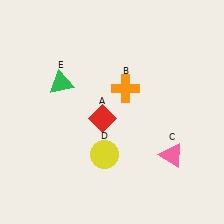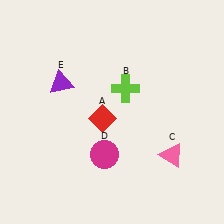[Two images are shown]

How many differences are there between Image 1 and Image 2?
There are 3 differences between the two images.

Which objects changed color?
B changed from orange to lime. D changed from yellow to magenta. E changed from green to purple.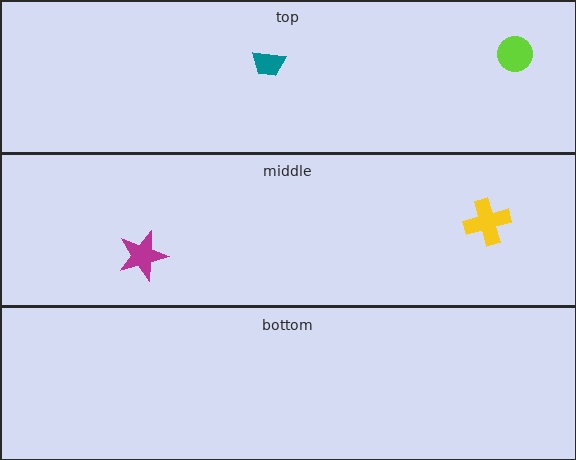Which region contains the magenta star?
The middle region.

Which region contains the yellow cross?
The middle region.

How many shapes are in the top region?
2.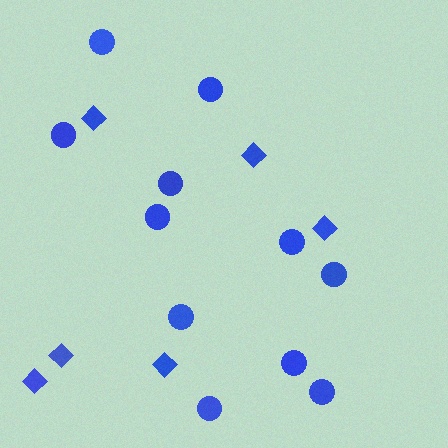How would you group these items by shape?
There are 2 groups: one group of circles (11) and one group of diamonds (6).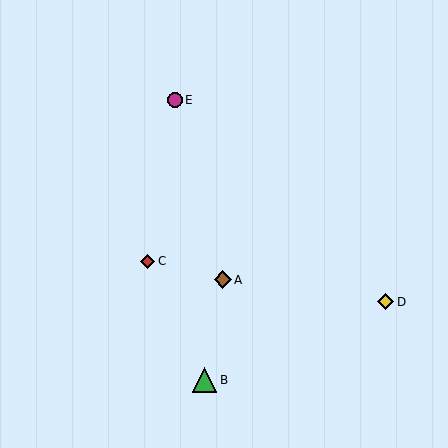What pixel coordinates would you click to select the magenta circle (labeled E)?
Click at (175, 100) to select the magenta circle E.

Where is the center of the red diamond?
The center of the red diamond is at (148, 261).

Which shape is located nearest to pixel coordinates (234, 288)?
The brown diamond (labeled A) at (223, 280) is nearest to that location.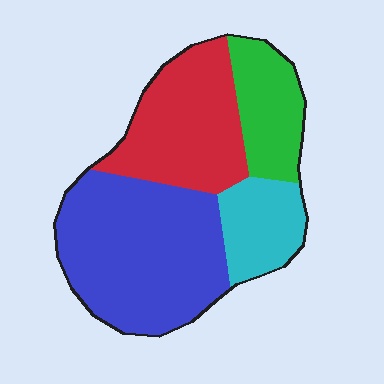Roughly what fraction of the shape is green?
Green takes up about one sixth (1/6) of the shape.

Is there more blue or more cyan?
Blue.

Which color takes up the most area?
Blue, at roughly 40%.